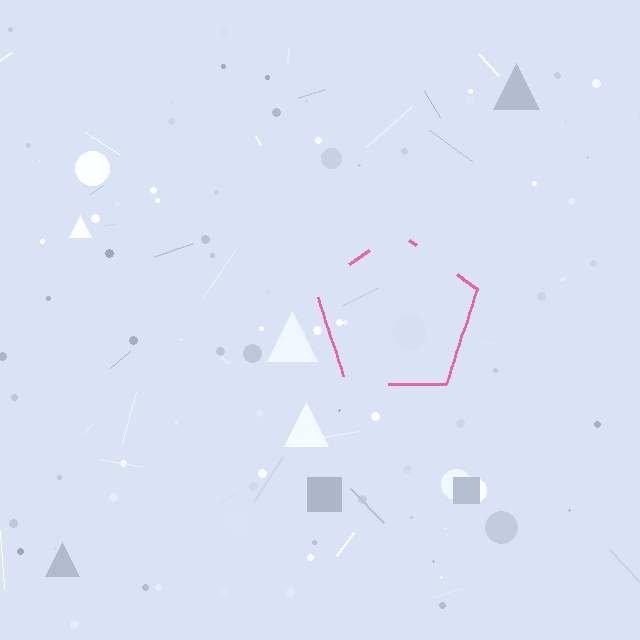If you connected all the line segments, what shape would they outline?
They would outline a pentagon.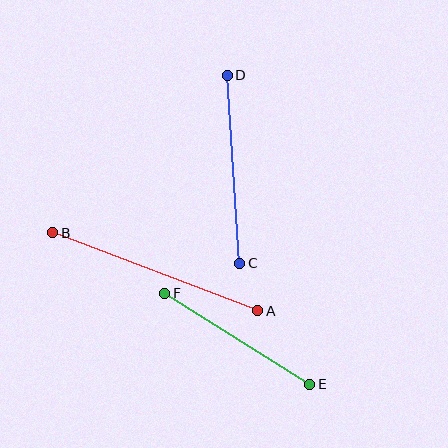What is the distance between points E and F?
The distance is approximately 171 pixels.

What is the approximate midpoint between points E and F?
The midpoint is at approximately (237, 339) pixels.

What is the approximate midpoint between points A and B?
The midpoint is at approximately (155, 272) pixels.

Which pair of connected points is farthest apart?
Points A and B are farthest apart.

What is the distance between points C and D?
The distance is approximately 188 pixels.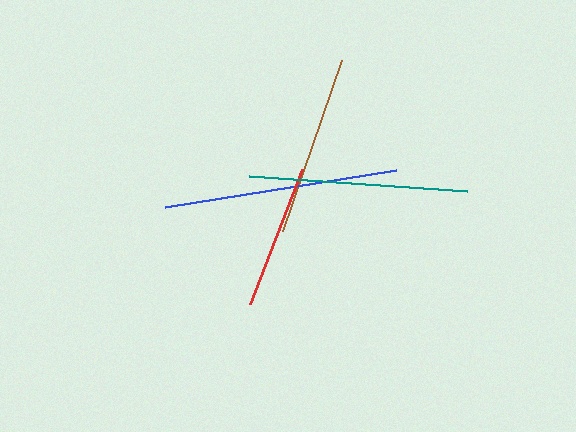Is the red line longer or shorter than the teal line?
The teal line is longer than the red line.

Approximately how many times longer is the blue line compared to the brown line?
The blue line is approximately 1.3 times the length of the brown line.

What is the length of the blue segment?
The blue segment is approximately 234 pixels long.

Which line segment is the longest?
The blue line is the longest at approximately 234 pixels.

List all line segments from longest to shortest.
From longest to shortest: blue, teal, brown, red.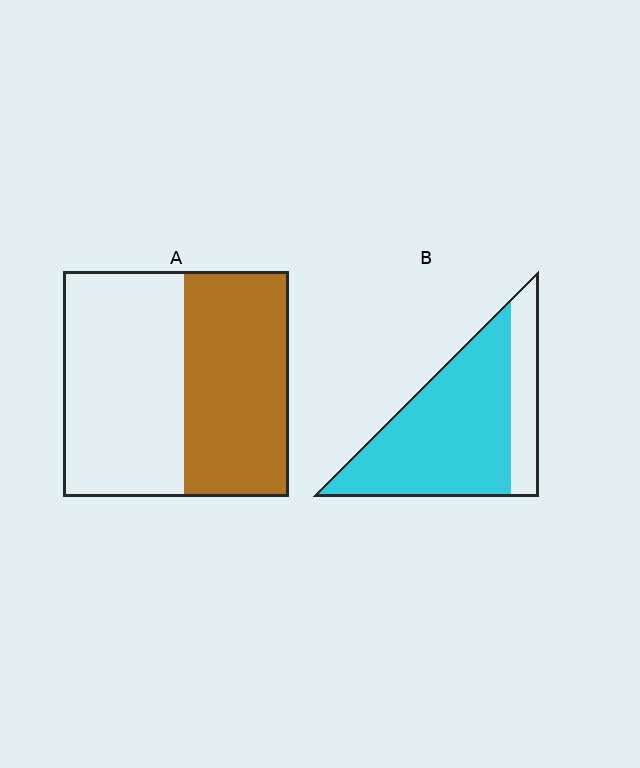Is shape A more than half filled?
Roughly half.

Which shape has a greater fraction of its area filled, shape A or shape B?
Shape B.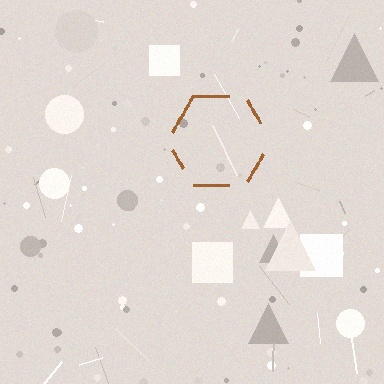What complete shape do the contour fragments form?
The contour fragments form a hexagon.